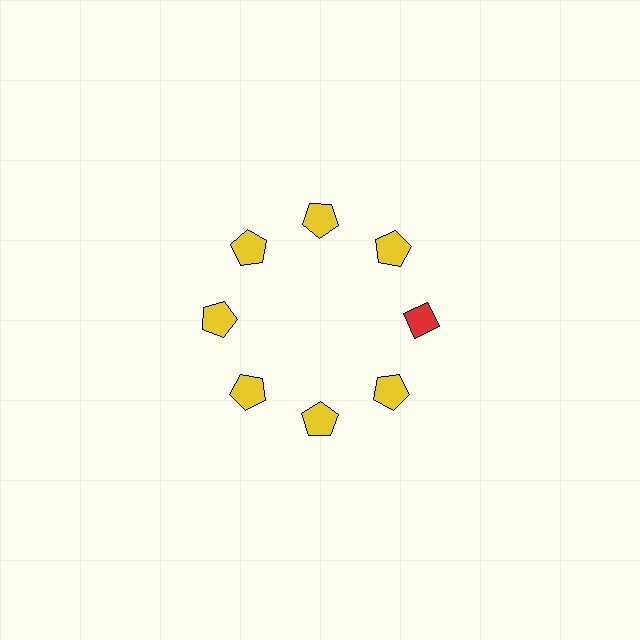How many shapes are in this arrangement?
There are 8 shapes arranged in a ring pattern.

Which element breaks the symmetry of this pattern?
The red diamond at roughly the 3 o'clock position breaks the symmetry. All other shapes are yellow pentagons.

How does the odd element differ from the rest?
It differs in both color (red instead of yellow) and shape (diamond instead of pentagon).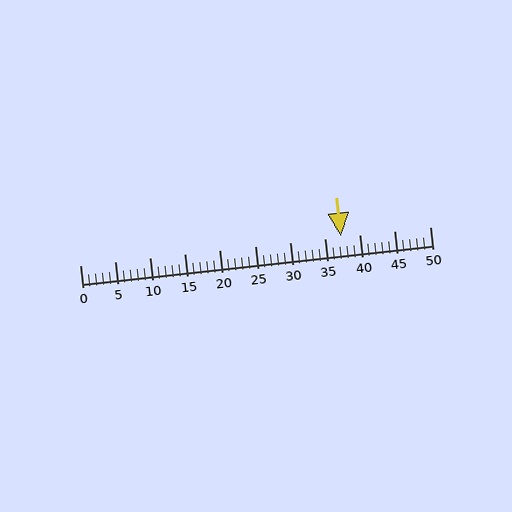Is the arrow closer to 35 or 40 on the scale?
The arrow is closer to 35.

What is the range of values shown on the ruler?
The ruler shows values from 0 to 50.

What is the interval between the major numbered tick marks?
The major tick marks are spaced 5 units apart.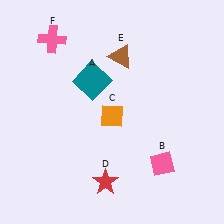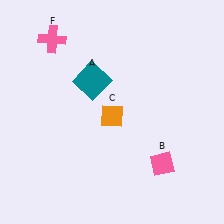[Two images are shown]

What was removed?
The red star (D), the brown triangle (E) were removed in Image 2.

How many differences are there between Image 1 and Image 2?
There are 2 differences between the two images.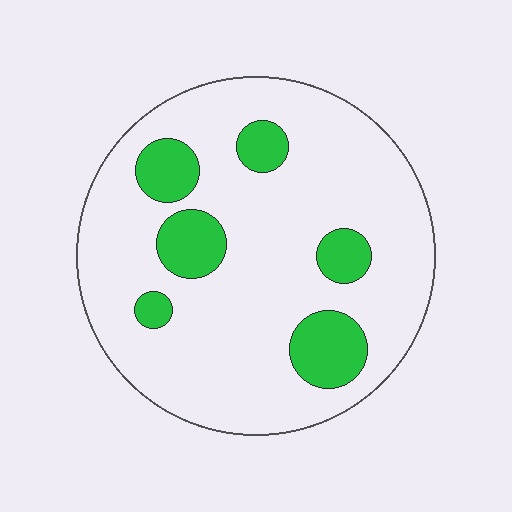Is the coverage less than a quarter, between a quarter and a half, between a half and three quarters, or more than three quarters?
Less than a quarter.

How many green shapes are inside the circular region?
6.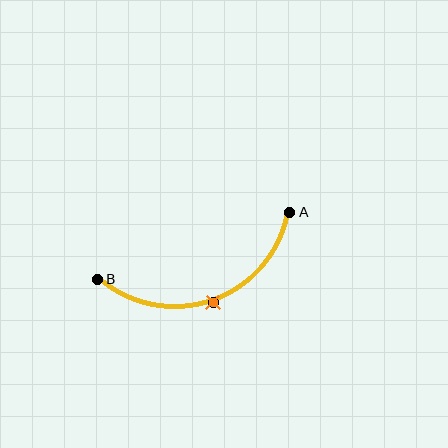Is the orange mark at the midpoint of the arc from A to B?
Yes. The orange mark lies on the arc at equal arc-length from both A and B — it is the arc midpoint.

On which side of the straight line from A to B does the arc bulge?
The arc bulges below the straight line connecting A and B.